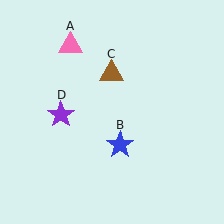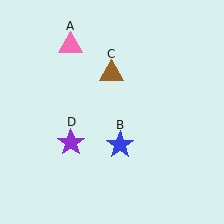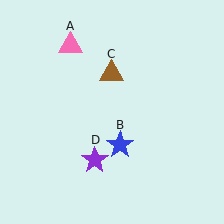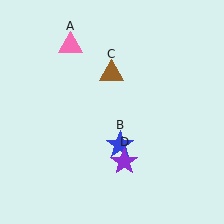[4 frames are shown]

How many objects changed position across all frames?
1 object changed position: purple star (object D).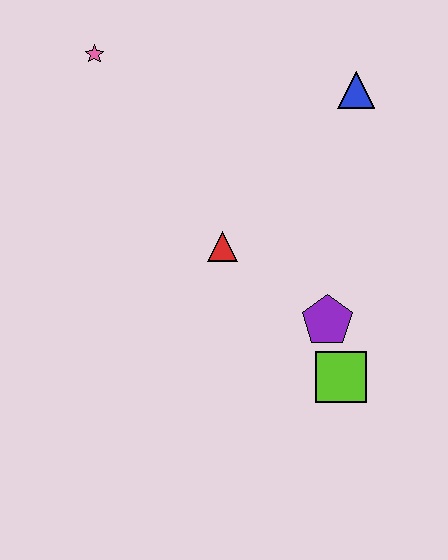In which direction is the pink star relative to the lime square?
The pink star is above the lime square.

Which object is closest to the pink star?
The red triangle is closest to the pink star.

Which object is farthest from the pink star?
The lime square is farthest from the pink star.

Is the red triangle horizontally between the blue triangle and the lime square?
No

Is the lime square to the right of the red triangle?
Yes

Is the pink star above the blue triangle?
Yes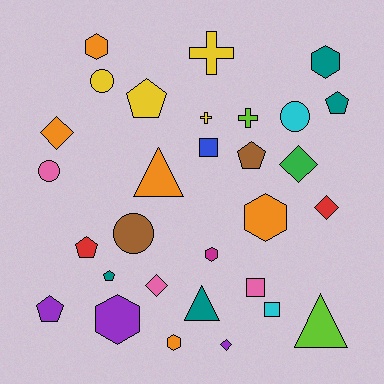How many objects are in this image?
There are 30 objects.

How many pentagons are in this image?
There are 6 pentagons.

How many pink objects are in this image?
There are 3 pink objects.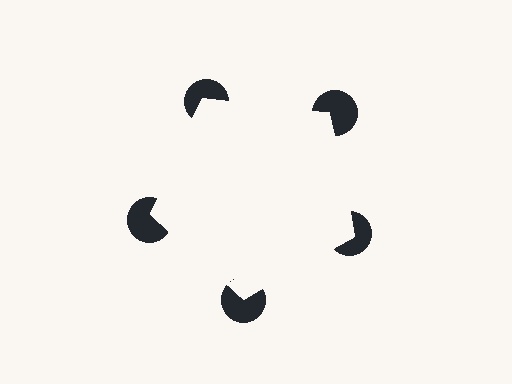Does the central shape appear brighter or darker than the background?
It typically appears slightly brighter than the background, even though no actual brightness change is drawn.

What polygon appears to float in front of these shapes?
An illusory pentagon — its edges are inferred from the aligned wedge cuts in the pac-man discs, not physically drawn.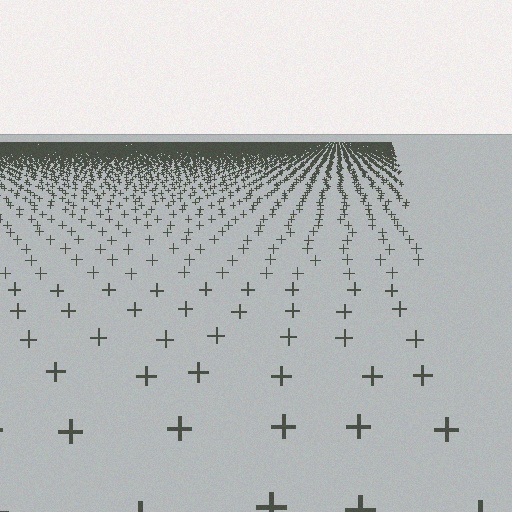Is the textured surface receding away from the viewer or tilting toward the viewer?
The surface is receding away from the viewer. Texture elements get smaller and denser toward the top.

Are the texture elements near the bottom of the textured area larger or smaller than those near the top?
Larger. Near the bottom, elements are closer to the viewer and appear at a bigger on-screen size.